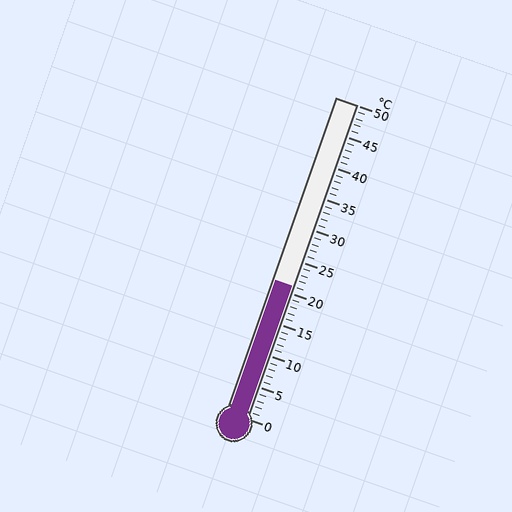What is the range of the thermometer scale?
The thermometer scale ranges from 0°C to 50°C.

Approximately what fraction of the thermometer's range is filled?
The thermometer is filled to approximately 40% of its range.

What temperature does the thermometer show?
The thermometer shows approximately 21°C.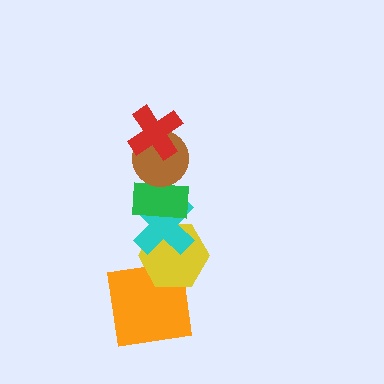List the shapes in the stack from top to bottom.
From top to bottom: the red cross, the brown circle, the green rectangle, the cyan cross, the yellow hexagon, the orange square.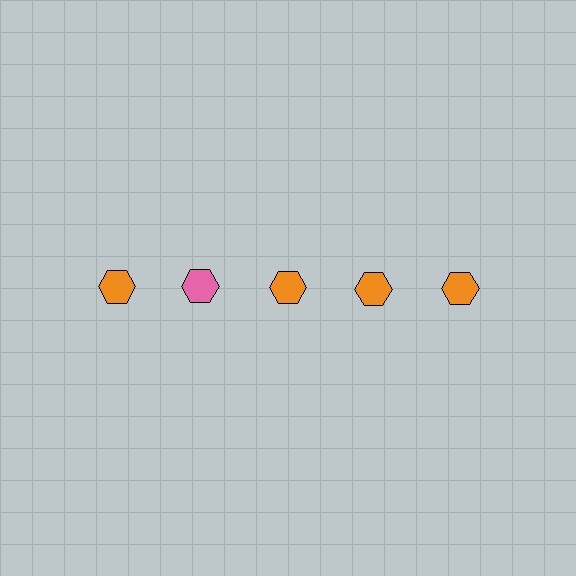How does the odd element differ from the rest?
It has a different color: pink instead of orange.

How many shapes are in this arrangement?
There are 5 shapes arranged in a grid pattern.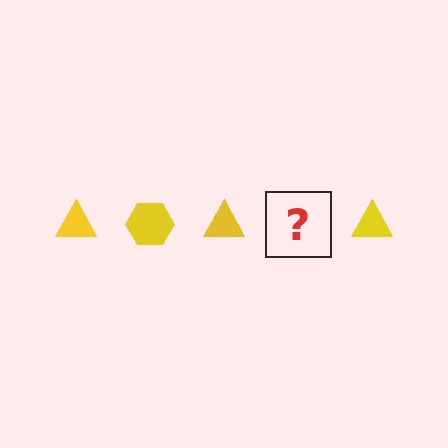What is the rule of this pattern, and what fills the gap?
The rule is that the pattern cycles through triangle, hexagon shapes in yellow. The gap should be filled with a yellow hexagon.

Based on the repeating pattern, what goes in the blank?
The blank should be a yellow hexagon.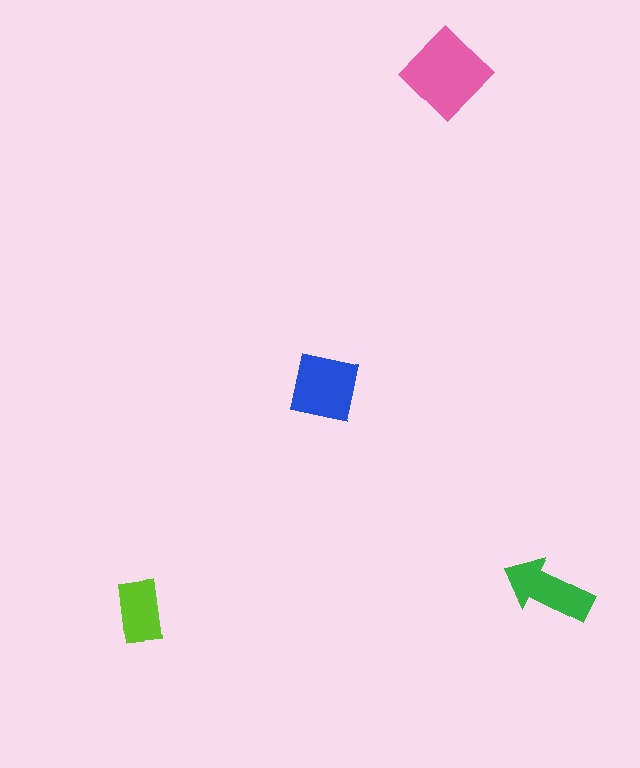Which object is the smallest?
The lime rectangle.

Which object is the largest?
The pink diamond.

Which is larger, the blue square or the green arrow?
The blue square.